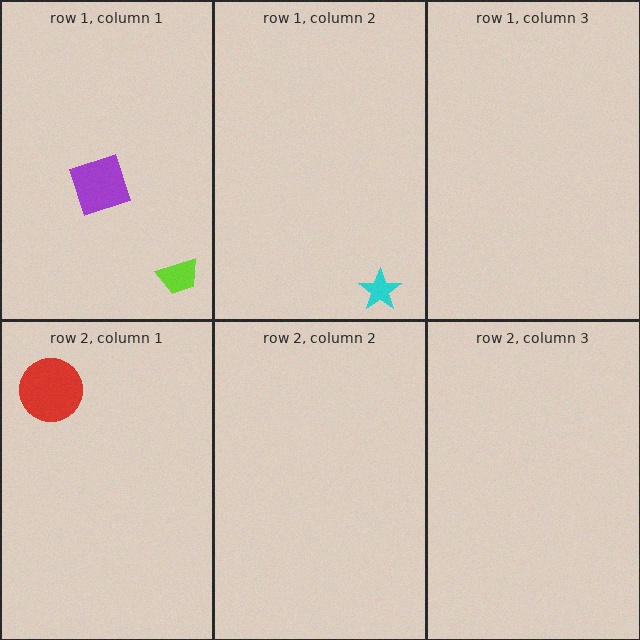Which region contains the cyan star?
The row 1, column 2 region.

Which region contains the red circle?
The row 2, column 1 region.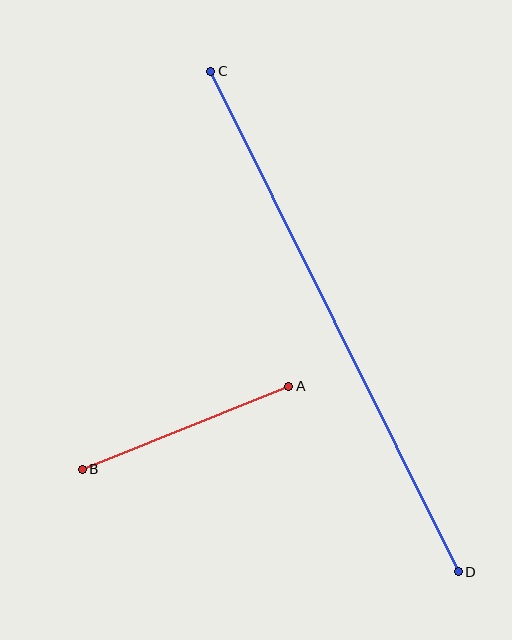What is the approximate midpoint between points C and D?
The midpoint is at approximately (335, 322) pixels.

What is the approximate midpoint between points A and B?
The midpoint is at approximately (186, 428) pixels.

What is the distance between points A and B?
The distance is approximately 223 pixels.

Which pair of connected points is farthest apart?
Points C and D are farthest apart.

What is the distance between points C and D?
The distance is approximately 558 pixels.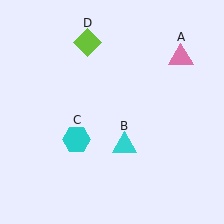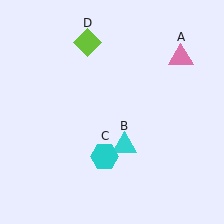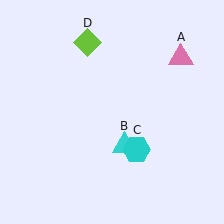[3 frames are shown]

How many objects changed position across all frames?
1 object changed position: cyan hexagon (object C).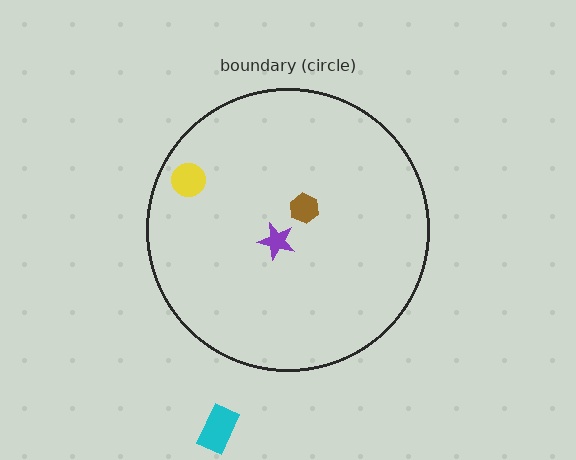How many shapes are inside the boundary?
3 inside, 1 outside.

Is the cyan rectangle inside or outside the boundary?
Outside.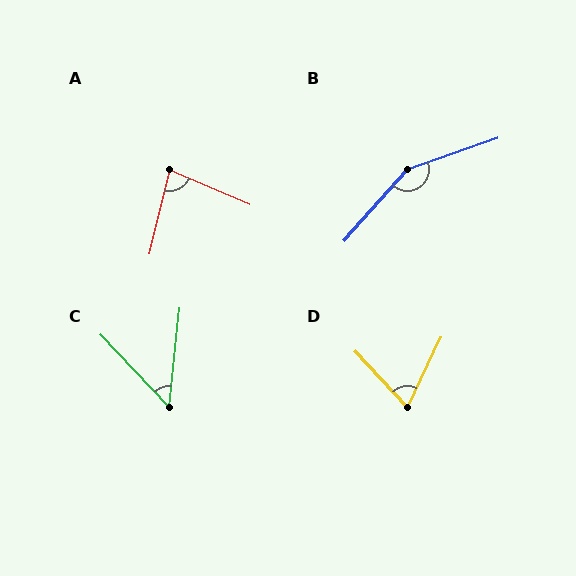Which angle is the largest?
B, at approximately 151 degrees.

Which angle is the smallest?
C, at approximately 49 degrees.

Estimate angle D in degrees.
Approximately 68 degrees.